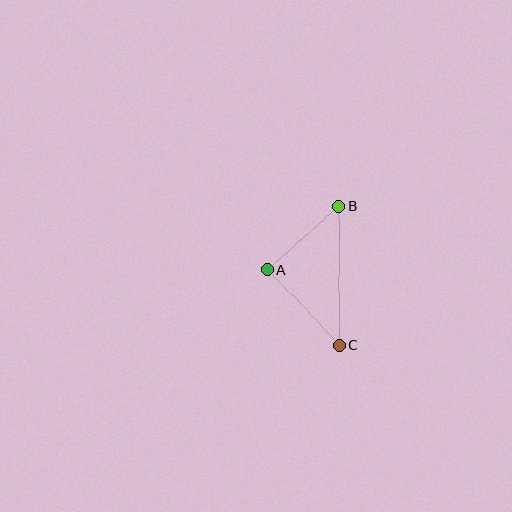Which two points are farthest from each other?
Points B and C are farthest from each other.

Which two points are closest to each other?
Points A and B are closest to each other.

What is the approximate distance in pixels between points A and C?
The distance between A and C is approximately 104 pixels.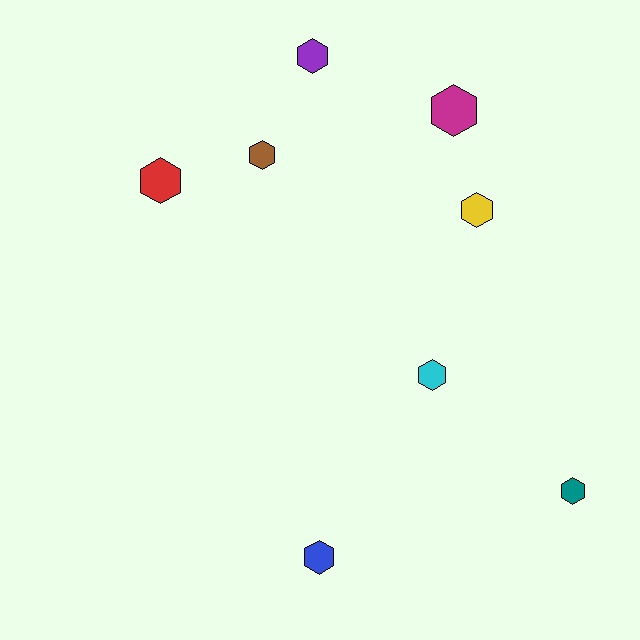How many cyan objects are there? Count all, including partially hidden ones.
There is 1 cyan object.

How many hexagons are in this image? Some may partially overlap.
There are 8 hexagons.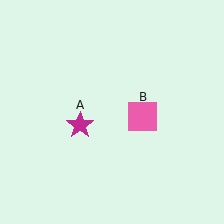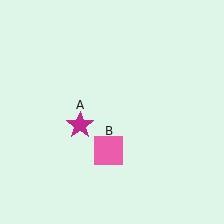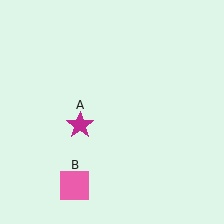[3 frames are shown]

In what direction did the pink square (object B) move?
The pink square (object B) moved down and to the left.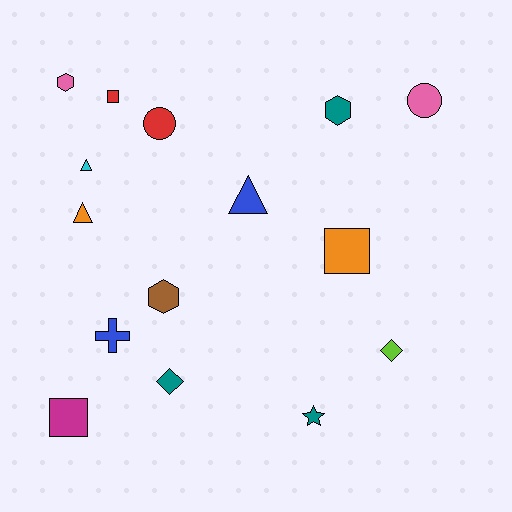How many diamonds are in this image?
There are 2 diamonds.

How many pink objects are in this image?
There are 2 pink objects.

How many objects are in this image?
There are 15 objects.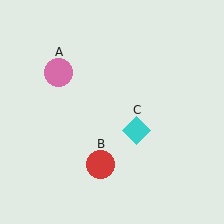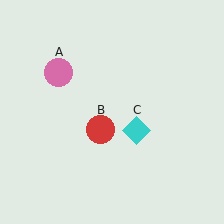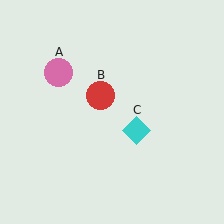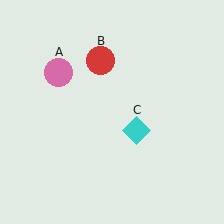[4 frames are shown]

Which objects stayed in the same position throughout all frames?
Pink circle (object A) and cyan diamond (object C) remained stationary.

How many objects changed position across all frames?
1 object changed position: red circle (object B).